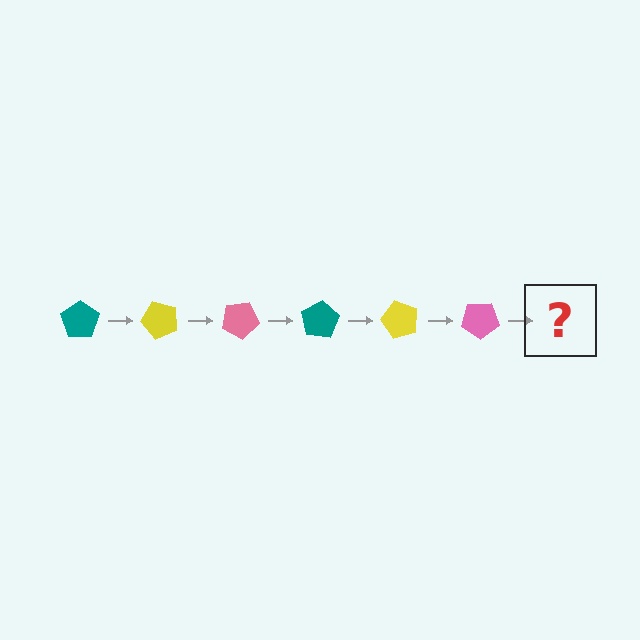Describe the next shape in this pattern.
It should be a teal pentagon, rotated 300 degrees from the start.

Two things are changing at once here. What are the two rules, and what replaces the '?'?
The two rules are that it rotates 50 degrees each step and the color cycles through teal, yellow, and pink. The '?' should be a teal pentagon, rotated 300 degrees from the start.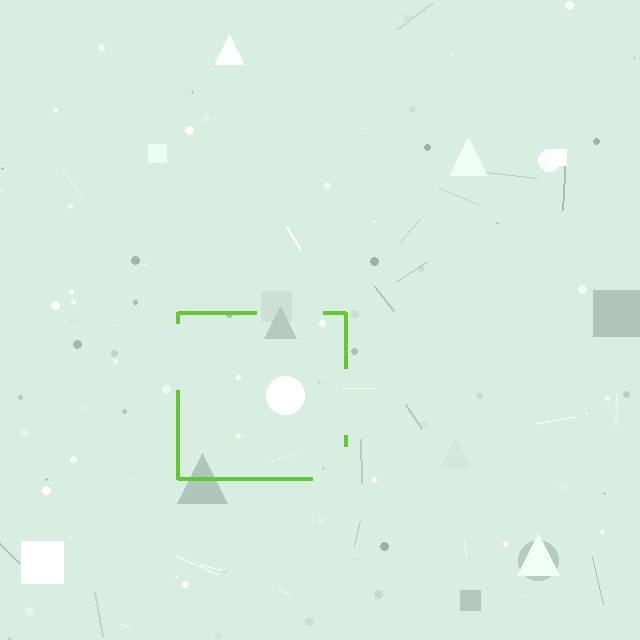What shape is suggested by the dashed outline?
The dashed outline suggests a square.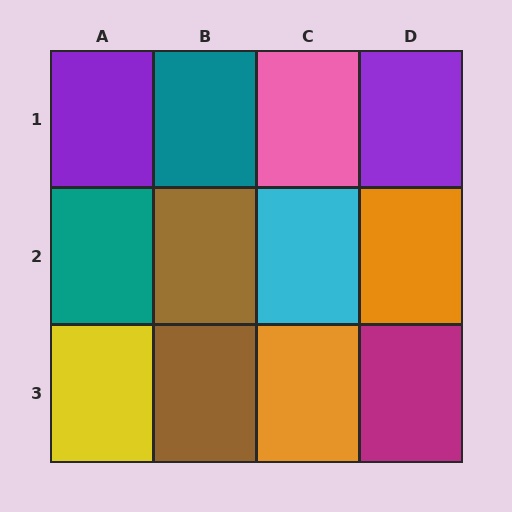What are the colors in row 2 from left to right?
Teal, brown, cyan, orange.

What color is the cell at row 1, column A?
Purple.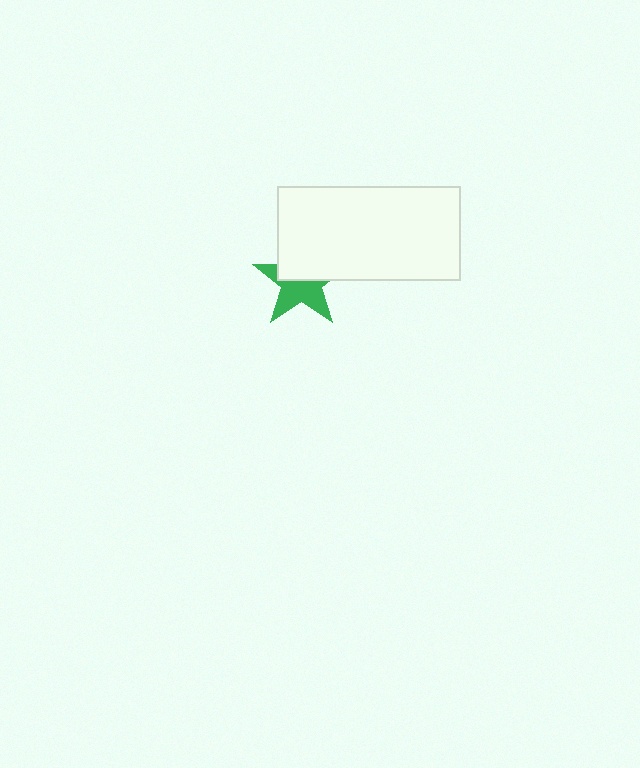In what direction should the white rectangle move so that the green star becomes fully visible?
The white rectangle should move up. That is the shortest direction to clear the overlap and leave the green star fully visible.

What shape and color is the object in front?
The object in front is a white rectangle.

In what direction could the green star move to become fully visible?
The green star could move down. That would shift it out from behind the white rectangle entirely.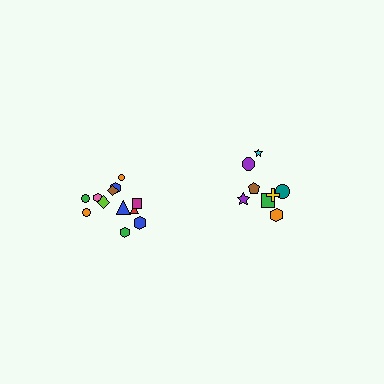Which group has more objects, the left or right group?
The left group.